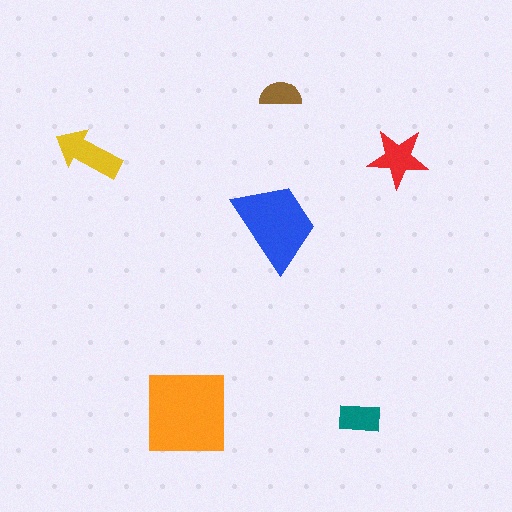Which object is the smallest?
The brown semicircle.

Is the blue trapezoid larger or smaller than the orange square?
Smaller.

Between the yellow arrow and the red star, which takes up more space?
The yellow arrow.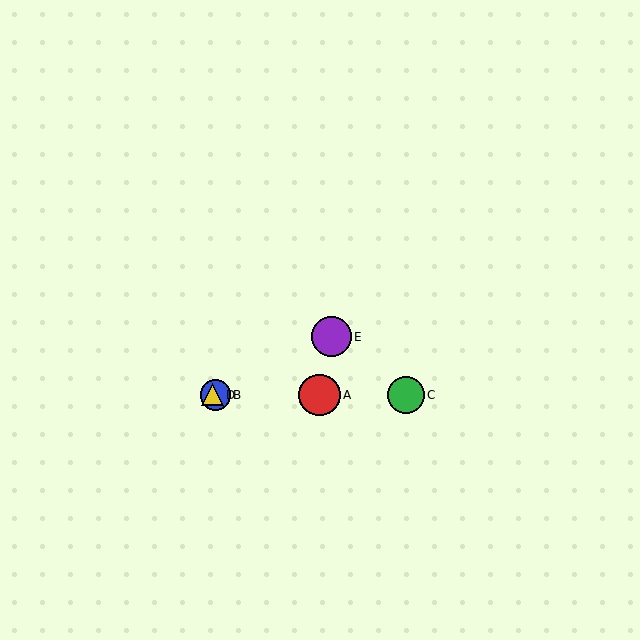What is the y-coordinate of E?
Object E is at y≈337.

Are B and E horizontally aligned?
No, B is at y≈395 and E is at y≈337.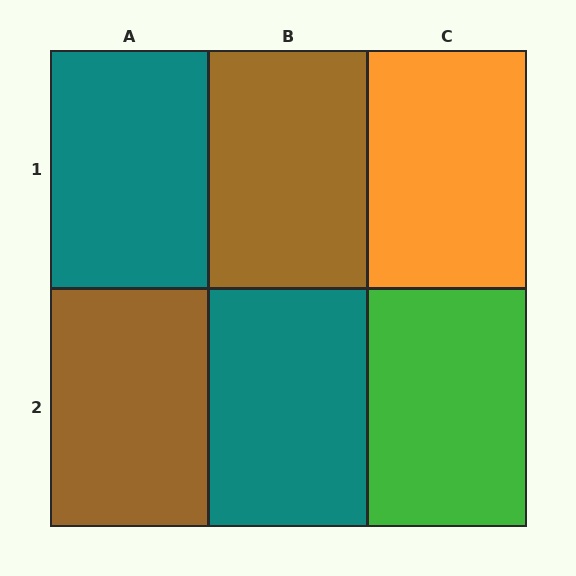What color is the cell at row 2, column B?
Teal.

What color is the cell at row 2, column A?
Brown.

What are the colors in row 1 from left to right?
Teal, brown, orange.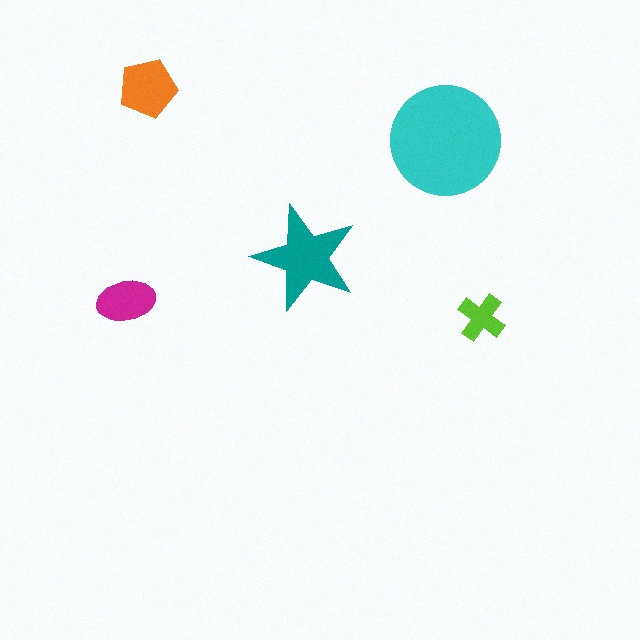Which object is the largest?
The cyan circle.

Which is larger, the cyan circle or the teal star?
The cyan circle.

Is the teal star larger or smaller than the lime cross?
Larger.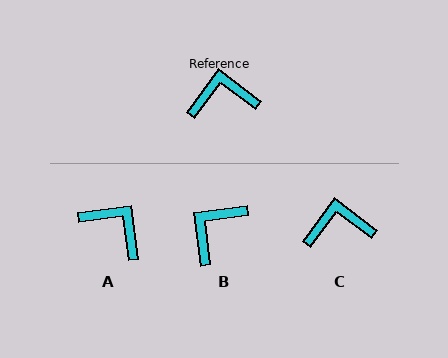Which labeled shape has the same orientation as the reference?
C.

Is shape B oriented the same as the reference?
No, it is off by about 44 degrees.